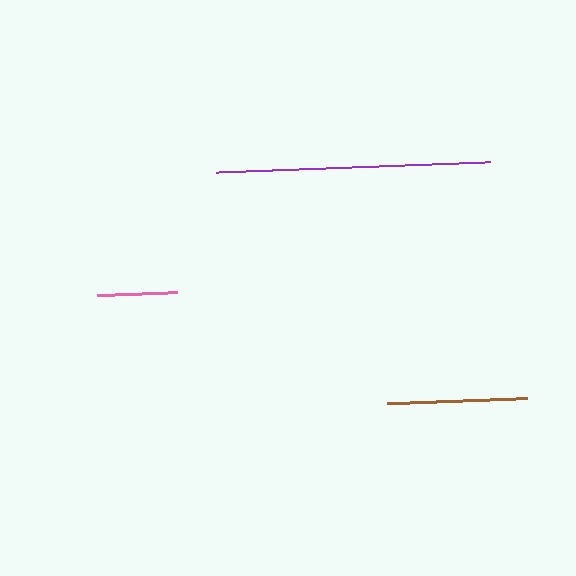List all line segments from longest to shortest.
From longest to shortest: purple, brown, pink.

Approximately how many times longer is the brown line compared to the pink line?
The brown line is approximately 1.8 times the length of the pink line.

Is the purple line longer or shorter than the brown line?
The purple line is longer than the brown line.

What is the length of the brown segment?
The brown segment is approximately 140 pixels long.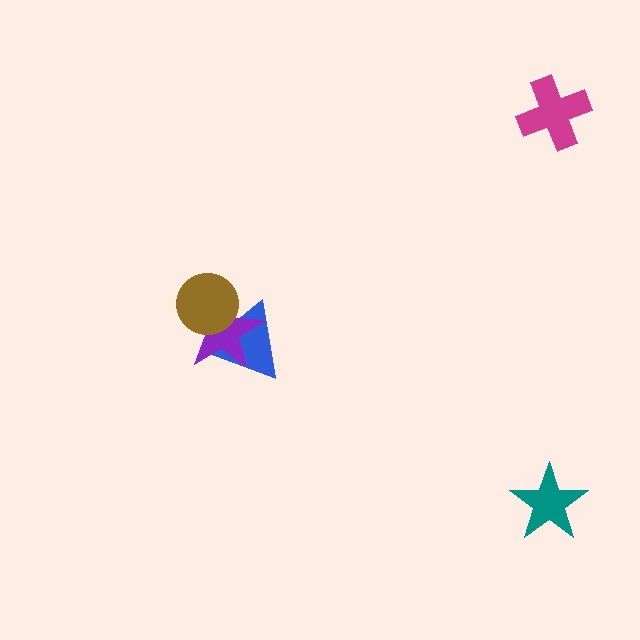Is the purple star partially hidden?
Yes, it is partially covered by another shape.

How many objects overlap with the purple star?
2 objects overlap with the purple star.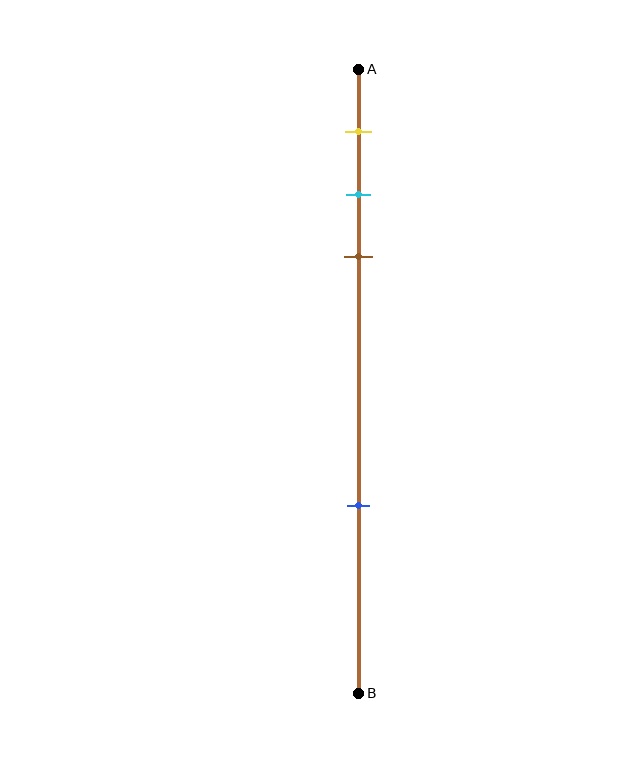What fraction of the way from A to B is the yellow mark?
The yellow mark is approximately 10% (0.1) of the way from A to B.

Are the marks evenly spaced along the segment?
No, the marks are not evenly spaced.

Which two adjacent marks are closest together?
The cyan and brown marks are the closest adjacent pair.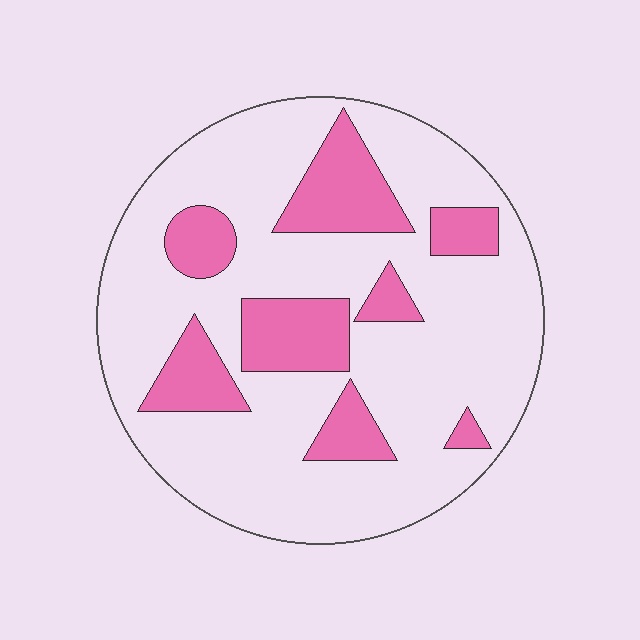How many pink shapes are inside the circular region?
8.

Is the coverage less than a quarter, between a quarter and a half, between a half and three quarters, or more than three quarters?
Less than a quarter.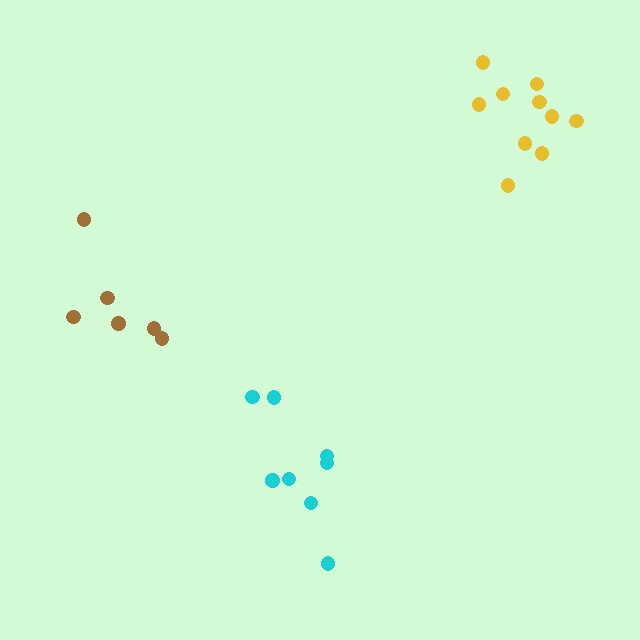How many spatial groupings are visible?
There are 3 spatial groupings.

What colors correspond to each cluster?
The clusters are colored: cyan, brown, yellow.